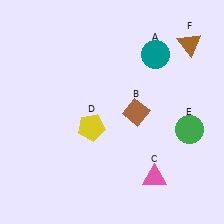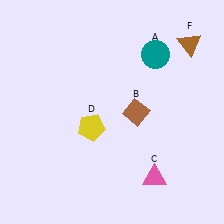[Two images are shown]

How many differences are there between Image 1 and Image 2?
There is 1 difference between the two images.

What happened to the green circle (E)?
The green circle (E) was removed in Image 2. It was in the bottom-right area of Image 1.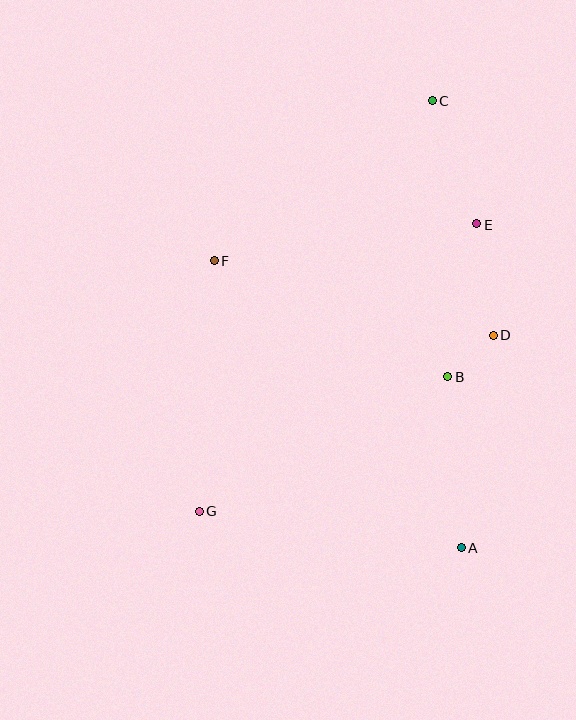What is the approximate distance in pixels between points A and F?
The distance between A and F is approximately 378 pixels.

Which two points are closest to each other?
Points B and D are closest to each other.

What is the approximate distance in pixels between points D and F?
The distance between D and F is approximately 289 pixels.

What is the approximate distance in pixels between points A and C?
The distance between A and C is approximately 449 pixels.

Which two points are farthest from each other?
Points C and G are farthest from each other.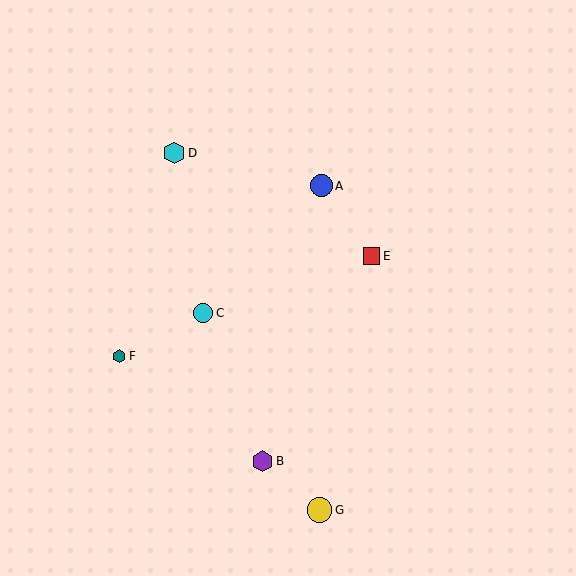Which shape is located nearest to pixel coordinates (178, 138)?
The cyan hexagon (labeled D) at (174, 153) is nearest to that location.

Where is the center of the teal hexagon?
The center of the teal hexagon is at (119, 356).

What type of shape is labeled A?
Shape A is a blue circle.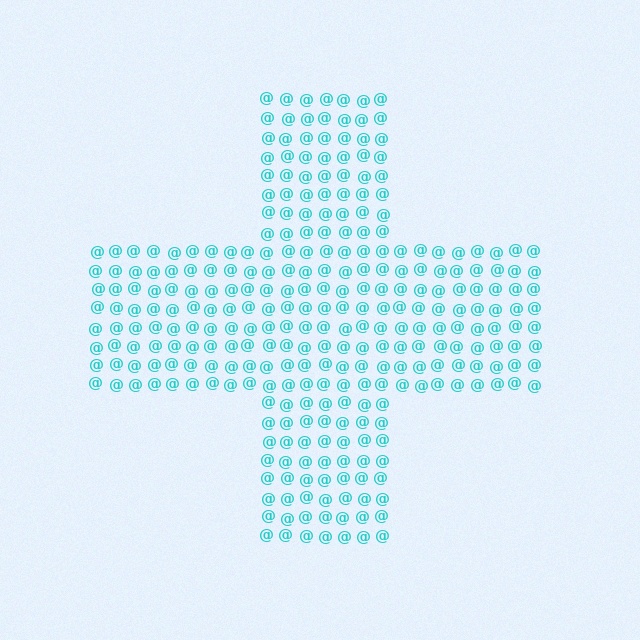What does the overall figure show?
The overall figure shows a cross.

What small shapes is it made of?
It is made of small at signs.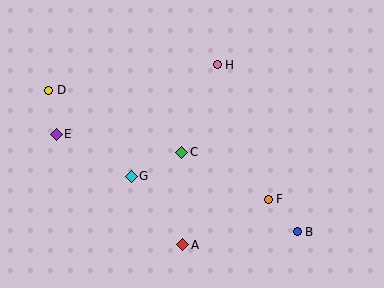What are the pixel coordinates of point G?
Point G is at (131, 176).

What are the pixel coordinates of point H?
Point H is at (217, 65).